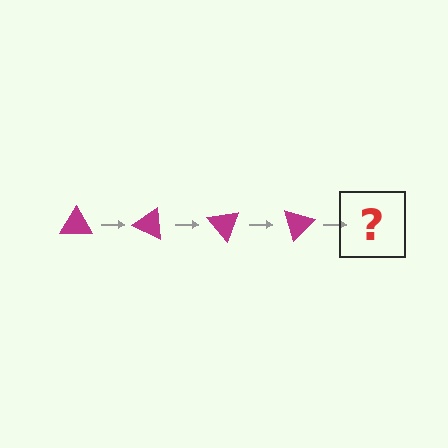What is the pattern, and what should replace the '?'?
The pattern is that the triangle rotates 25 degrees each step. The '?' should be a magenta triangle rotated 100 degrees.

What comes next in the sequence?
The next element should be a magenta triangle rotated 100 degrees.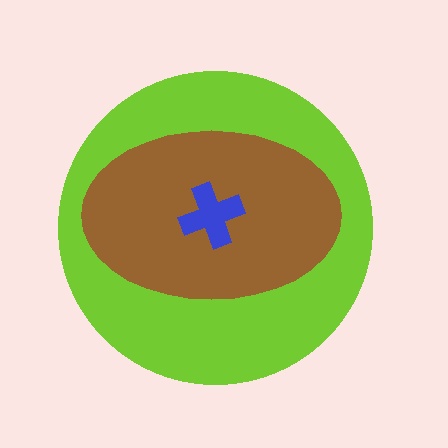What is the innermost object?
The blue cross.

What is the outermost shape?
The lime circle.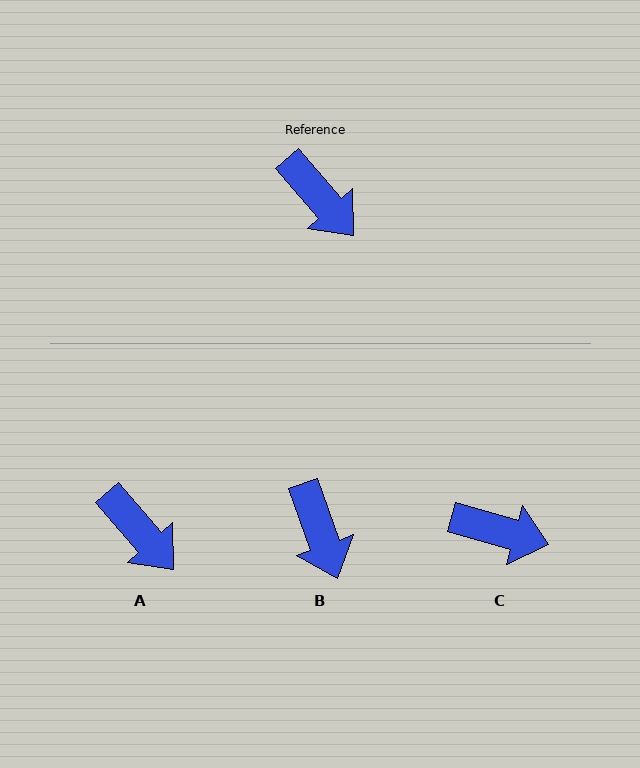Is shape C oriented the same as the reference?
No, it is off by about 33 degrees.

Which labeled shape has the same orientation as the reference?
A.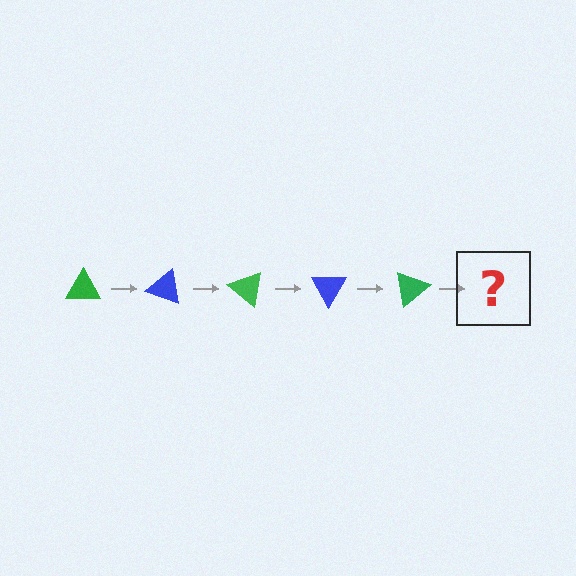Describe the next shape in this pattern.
It should be a blue triangle, rotated 100 degrees from the start.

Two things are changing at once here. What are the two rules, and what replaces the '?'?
The two rules are that it rotates 20 degrees each step and the color cycles through green and blue. The '?' should be a blue triangle, rotated 100 degrees from the start.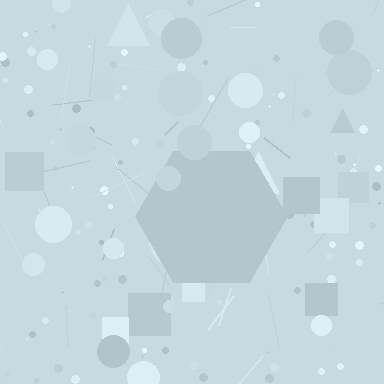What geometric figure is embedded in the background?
A hexagon is embedded in the background.